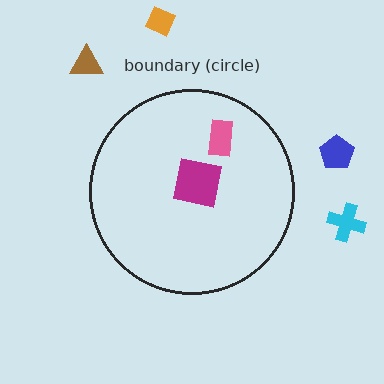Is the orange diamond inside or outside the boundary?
Outside.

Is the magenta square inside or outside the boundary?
Inside.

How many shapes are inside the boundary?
2 inside, 4 outside.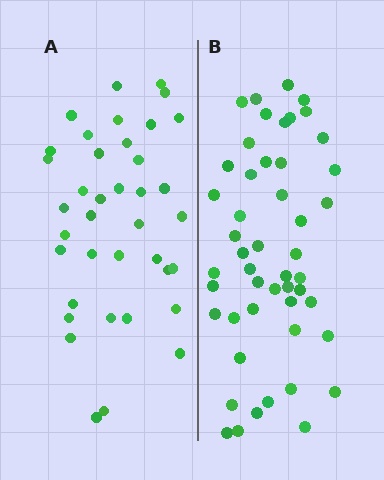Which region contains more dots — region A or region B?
Region B (the right region) has more dots.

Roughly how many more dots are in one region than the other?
Region B has roughly 12 or so more dots than region A.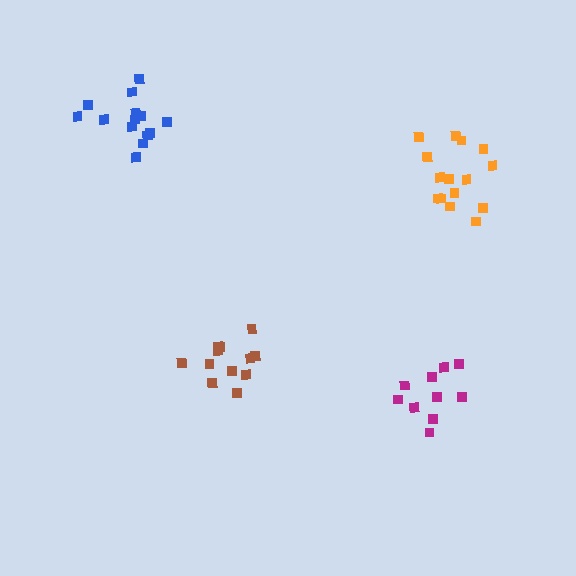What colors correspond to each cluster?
The clusters are colored: orange, magenta, brown, blue.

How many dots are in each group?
Group 1: 15 dots, Group 2: 10 dots, Group 3: 12 dots, Group 4: 14 dots (51 total).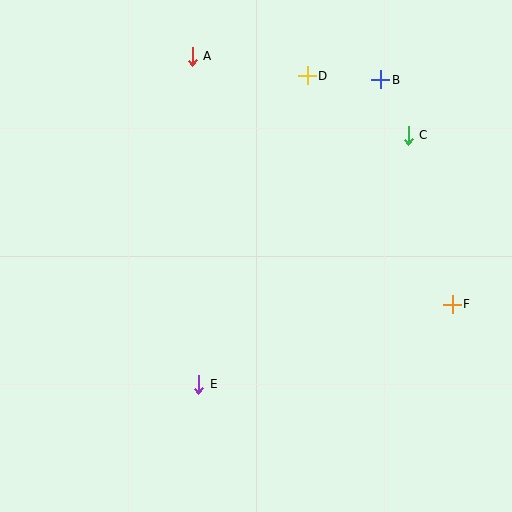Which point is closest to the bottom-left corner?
Point E is closest to the bottom-left corner.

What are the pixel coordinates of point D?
Point D is at (307, 76).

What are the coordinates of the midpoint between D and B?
The midpoint between D and B is at (344, 78).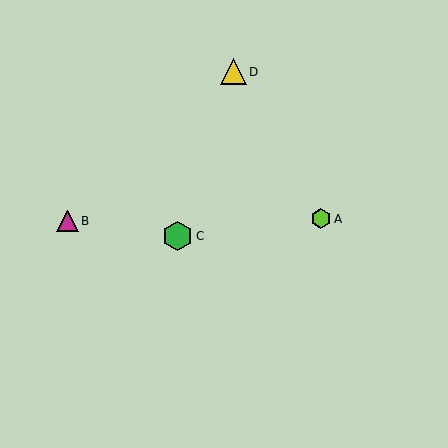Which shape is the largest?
The green hexagon (labeled C) is the largest.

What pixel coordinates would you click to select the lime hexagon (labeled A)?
Click at (321, 219) to select the lime hexagon A.